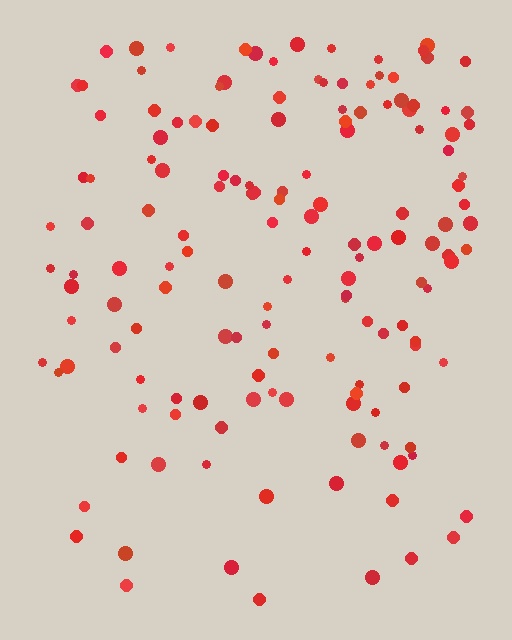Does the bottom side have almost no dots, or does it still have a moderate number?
Still a moderate number, just noticeably fewer than the top.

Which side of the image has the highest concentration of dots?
The top.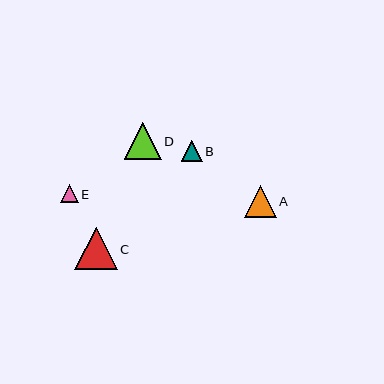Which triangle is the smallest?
Triangle E is the smallest with a size of approximately 18 pixels.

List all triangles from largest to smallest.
From largest to smallest: C, D, A, B, E.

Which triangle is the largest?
Triangle C is the largest with a size of approximately 42 pixels.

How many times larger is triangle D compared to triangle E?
Triangle D is approximately 2.1 times the size of triangle E.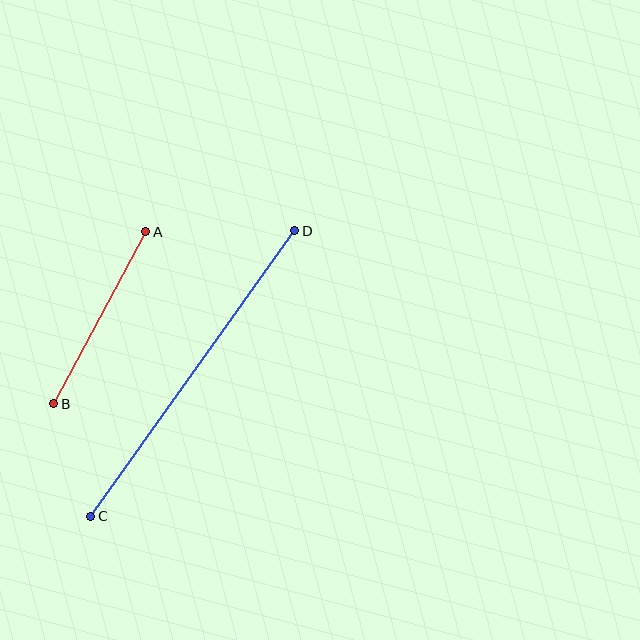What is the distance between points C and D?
The distance is approximately 351 pixels.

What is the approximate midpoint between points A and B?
The midpoint is at approximately (100, 318) pixels.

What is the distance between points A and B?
The distance is approximately 195 pixels.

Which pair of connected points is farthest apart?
Points C and D are farthest apart.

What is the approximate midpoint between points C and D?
The midpoint is at approximately (193, 373) pixels.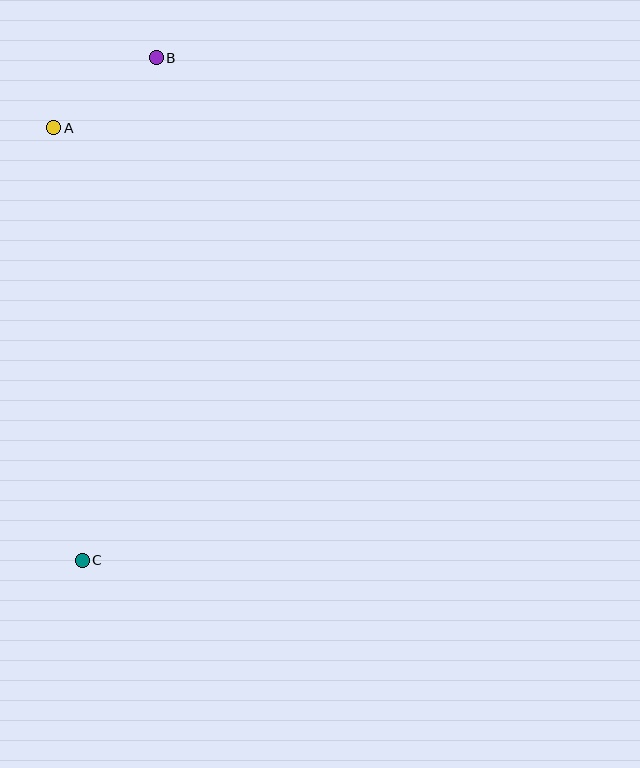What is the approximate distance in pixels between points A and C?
The distance between A and C is approximately 433 pixels.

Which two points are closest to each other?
Points A and B are closest to each other.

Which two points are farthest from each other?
Points B and C are farthest from each other.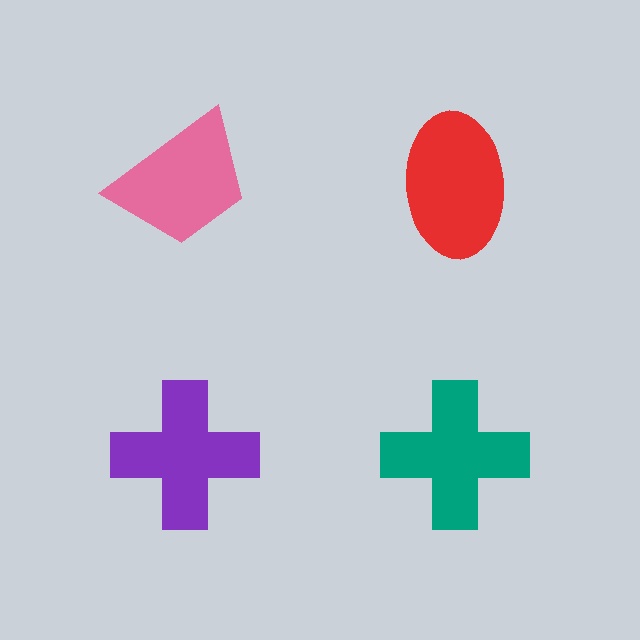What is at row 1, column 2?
A red ellipse.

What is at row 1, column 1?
A pink trapezoid.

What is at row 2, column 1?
A purple cross.